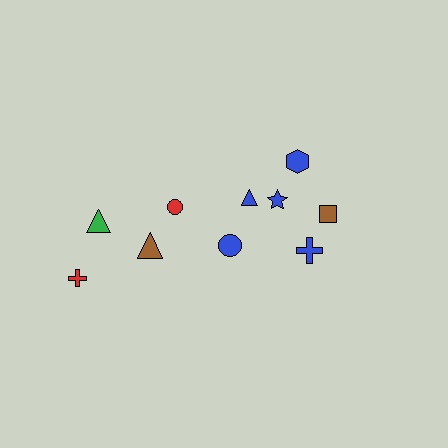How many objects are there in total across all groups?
There are 10 objects.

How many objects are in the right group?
There are 6 objects.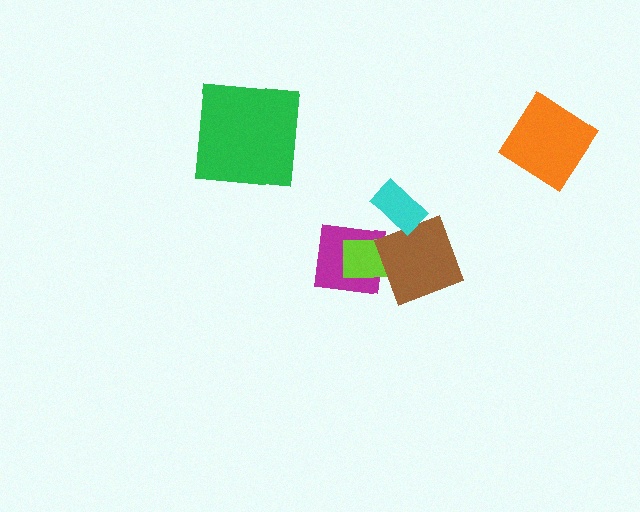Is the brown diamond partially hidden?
Yes, it is partially covered by another shape.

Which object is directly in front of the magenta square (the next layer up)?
The lime rectangle is directly in front of the magenta square.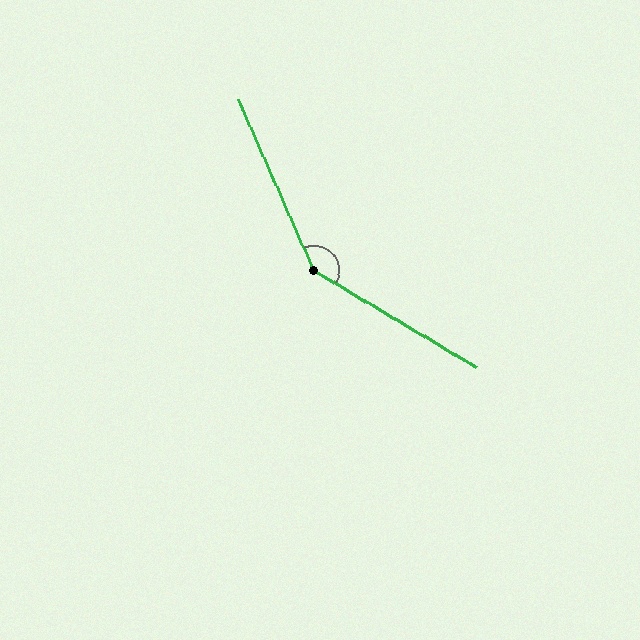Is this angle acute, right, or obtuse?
It is obtuse.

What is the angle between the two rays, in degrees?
Approximately 145 degrees.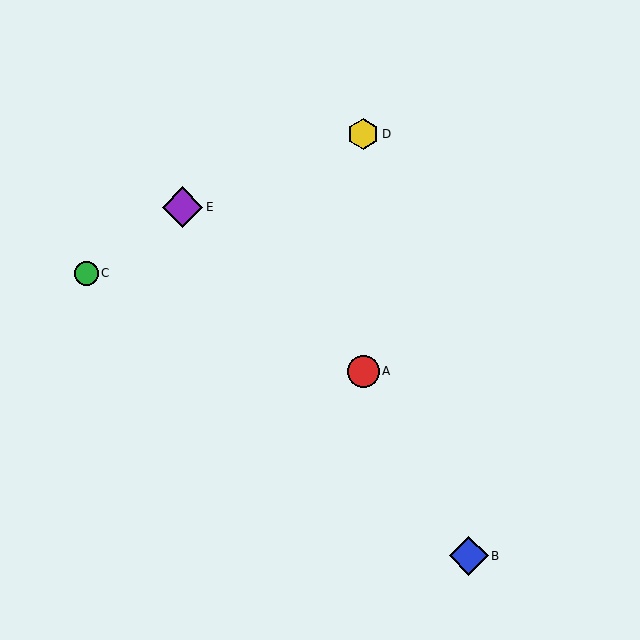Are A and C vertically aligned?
No, A is at x≈363 and C is at x≈86.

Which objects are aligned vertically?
Objects A, D are aligned vertically.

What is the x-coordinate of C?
Object C is at x≈86.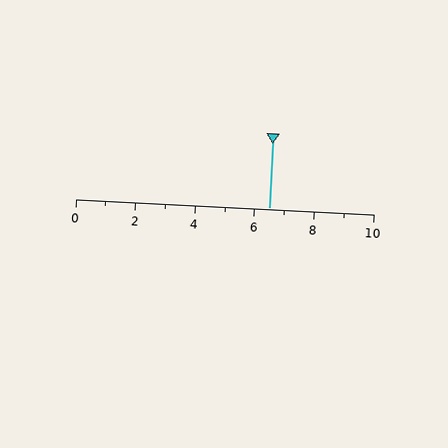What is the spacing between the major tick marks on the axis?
The major ticks are spaced 2 apart.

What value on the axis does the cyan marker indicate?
The marker indicates approximately 6.5.